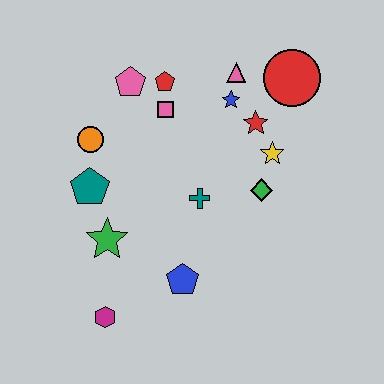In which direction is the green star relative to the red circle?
The green star is to the left of the red circle.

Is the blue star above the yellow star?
Yes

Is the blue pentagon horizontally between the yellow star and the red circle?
No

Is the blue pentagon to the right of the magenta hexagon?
Yes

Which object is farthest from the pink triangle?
The magenta hexagon is farthest from the pink triangle.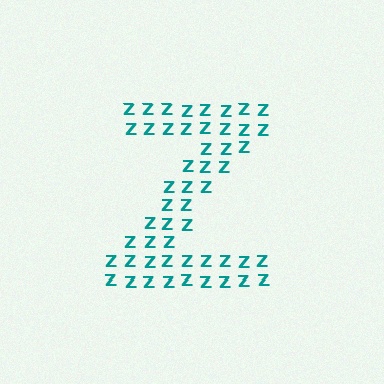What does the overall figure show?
The overall figure shows the letter Z.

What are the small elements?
The small elements are letter Z's.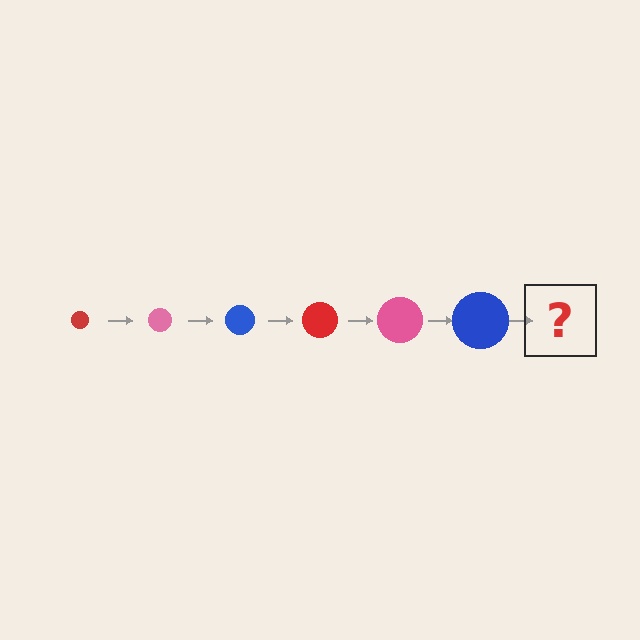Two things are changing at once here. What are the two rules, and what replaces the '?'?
The two rules are that the circle grows larger each step and the color cycles through red, pink, and blue. The '?' should be a red circle, larger than the previous one.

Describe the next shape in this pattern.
It should be a red circle, larger than the previous one.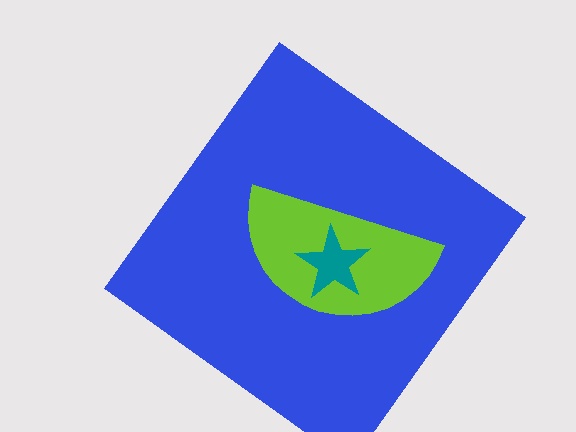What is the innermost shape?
The teal star.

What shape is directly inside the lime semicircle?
The teal star.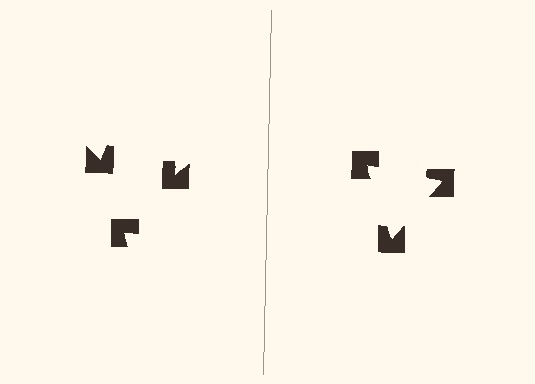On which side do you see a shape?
An illusory triangle appears on the right side. On the left side the wedge cuts are rotated, so no coherent shape forms.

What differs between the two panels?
The notched squares are positioned identically on both sides; only the wedge orientations differ. On the right they align to a triangle; on the left they are misaligned.